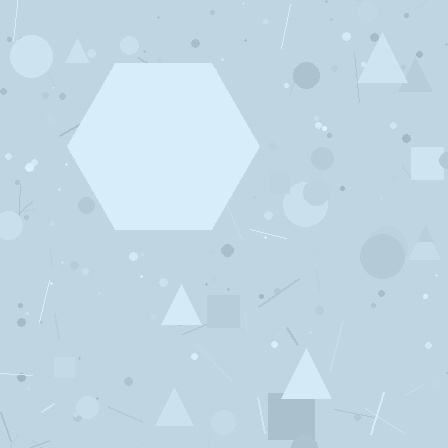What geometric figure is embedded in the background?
A hexagon is embedded in the background.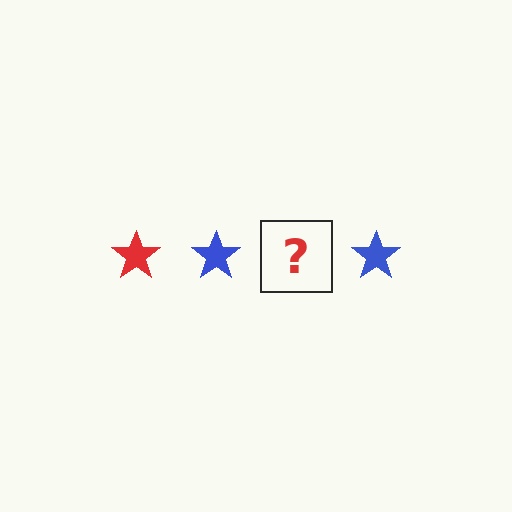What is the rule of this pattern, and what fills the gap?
The rule is that the pattern cycles through red, blue stars. The gap should be filled with a red star.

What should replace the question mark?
The question mark should be replaced with a red star.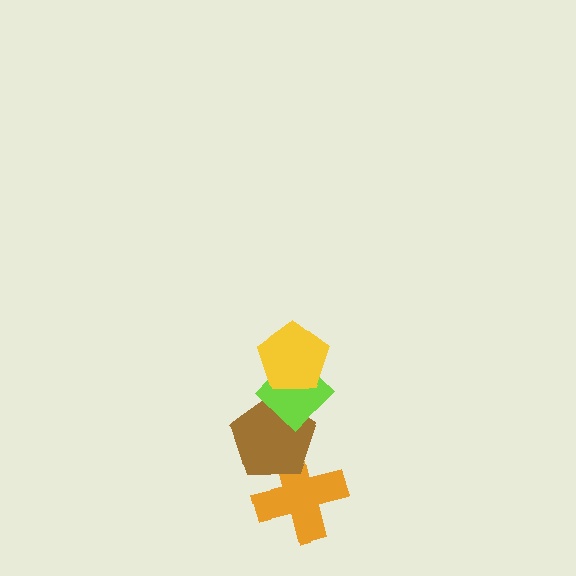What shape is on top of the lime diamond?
The yellow pentagon is on top of the lime diamond.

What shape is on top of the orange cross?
The brown pentagon is on top of the orange cross.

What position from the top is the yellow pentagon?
The yellow pentagon is 1st from the top.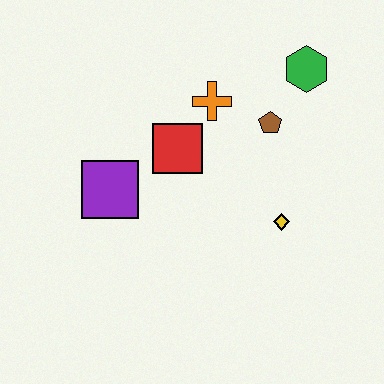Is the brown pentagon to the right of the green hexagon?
No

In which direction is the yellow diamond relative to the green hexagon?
The yellow diamond is below the green hexagon.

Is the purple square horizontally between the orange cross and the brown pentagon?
No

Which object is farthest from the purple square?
The green hexagon is farthest from the purple square.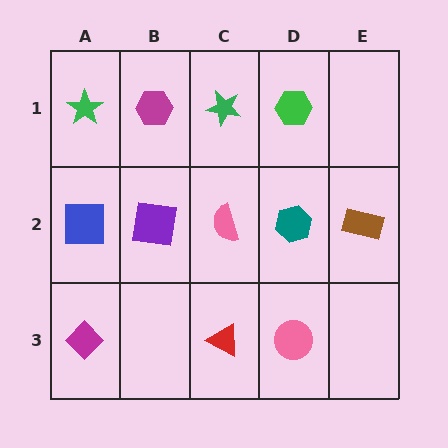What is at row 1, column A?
A green star.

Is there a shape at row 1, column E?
No, that cell is empty.